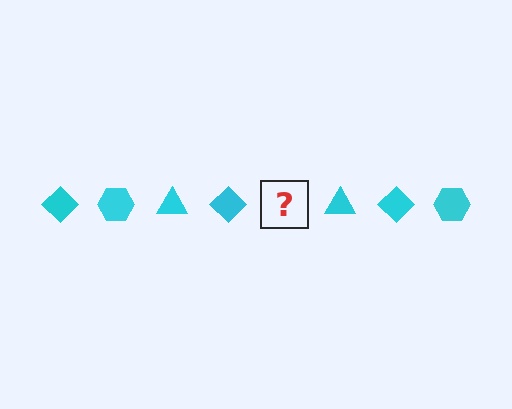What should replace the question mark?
The question mark should be replaced with a cyan hexagon.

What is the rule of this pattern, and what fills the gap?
The rule is that the pattern cycles through diamond, hexagon, triangle shapes in cyan. The gap should be filled with a cyan hexagon.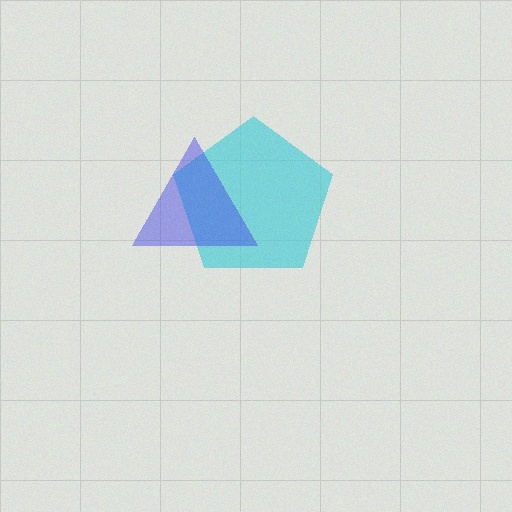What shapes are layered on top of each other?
The layered shapes are: a cyan pentagon, a blue triangle.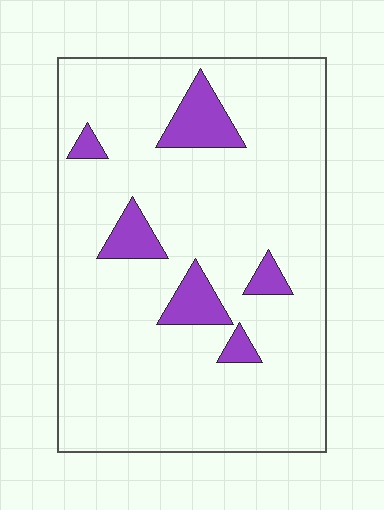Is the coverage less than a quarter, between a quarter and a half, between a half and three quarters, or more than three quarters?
Less than a quarter.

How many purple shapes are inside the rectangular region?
6.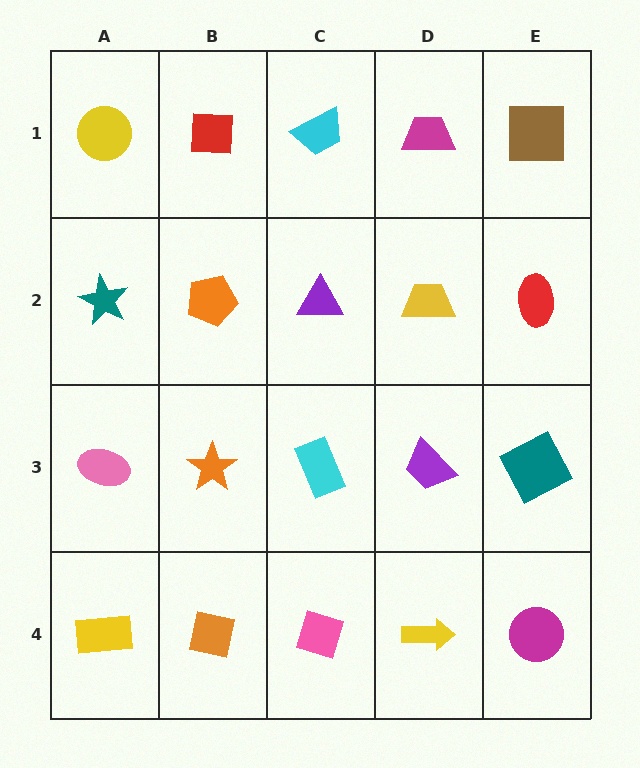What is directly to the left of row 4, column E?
A yellow arrow.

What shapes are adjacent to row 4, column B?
An orange star (row 3, column B), a yellow rectangle (row 4, column A), a pink diamond (row 4, column C).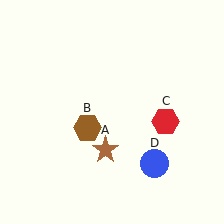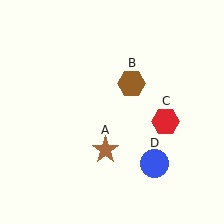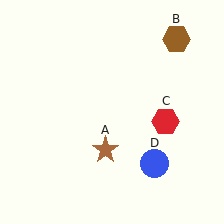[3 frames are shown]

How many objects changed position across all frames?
1 object changed position: brown hexagon (object B).